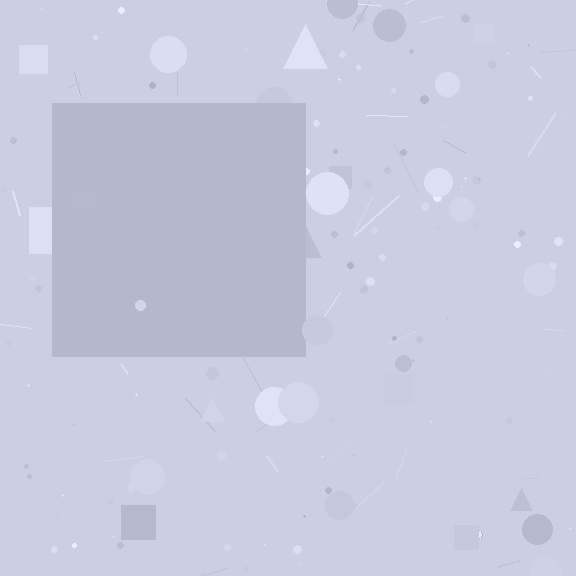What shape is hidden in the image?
A square is hidden in the image.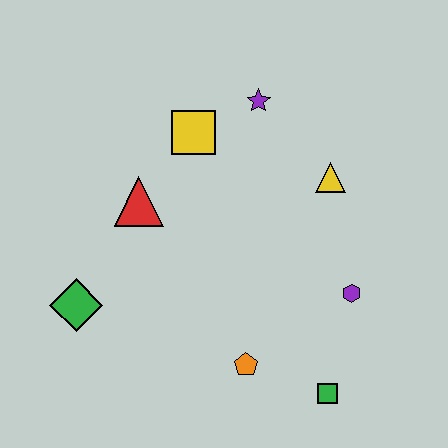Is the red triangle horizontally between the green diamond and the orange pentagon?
Yes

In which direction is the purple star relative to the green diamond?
The purple star is above the green diamond.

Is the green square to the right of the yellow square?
Yes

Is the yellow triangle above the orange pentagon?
Yes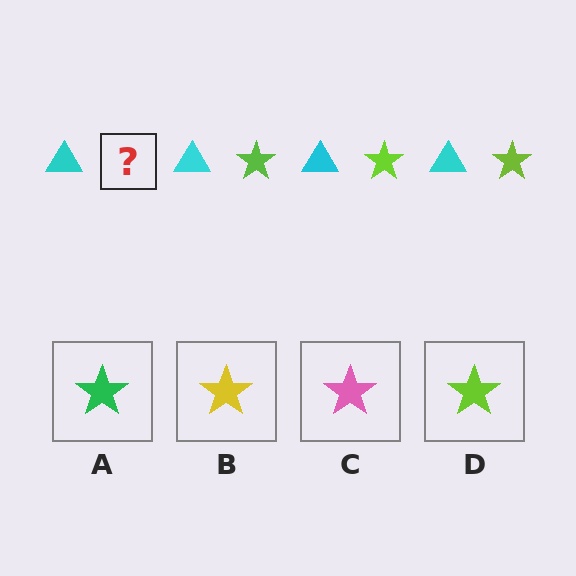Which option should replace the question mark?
Option D.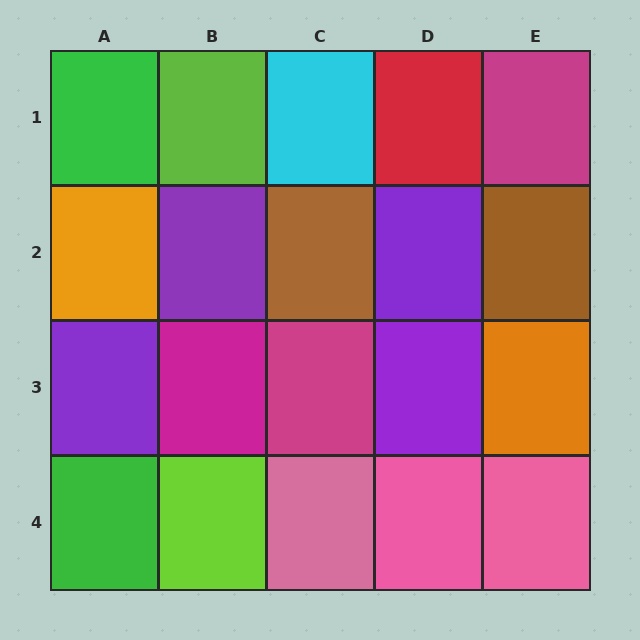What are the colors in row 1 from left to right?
Green, lime, cyan, red, magenta.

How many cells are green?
2 cells are green.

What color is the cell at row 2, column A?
Orange.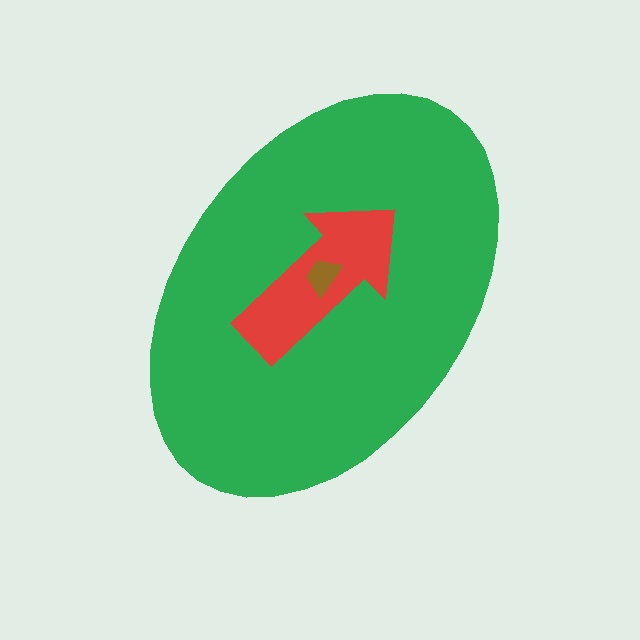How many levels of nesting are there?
3.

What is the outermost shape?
The green ellipse.